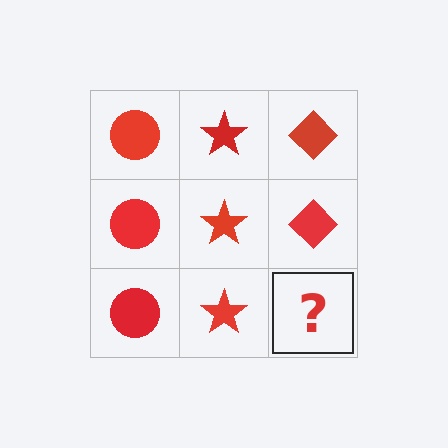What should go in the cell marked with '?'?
The missing cell should contain a red diamond.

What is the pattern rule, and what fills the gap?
The rule is that each column has a consistent shape. The gap should be filled with a red diamond.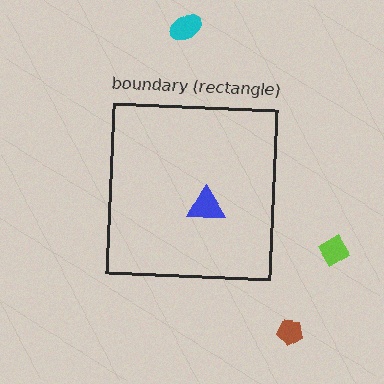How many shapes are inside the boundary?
1 inside, 3 outside.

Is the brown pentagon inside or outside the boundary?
Outside.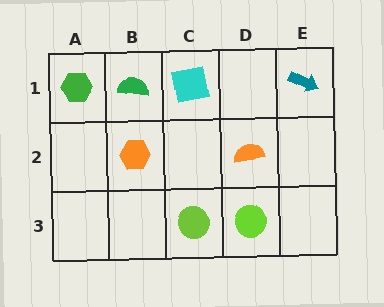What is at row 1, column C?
A cyan square.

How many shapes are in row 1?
4 shapes.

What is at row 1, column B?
A green semicircle.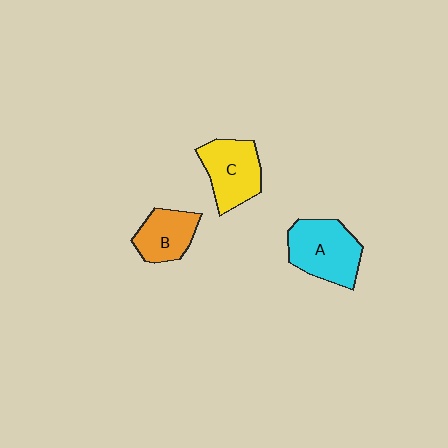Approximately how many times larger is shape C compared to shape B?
Approximately 1.3 times.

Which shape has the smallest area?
Shape B (orange).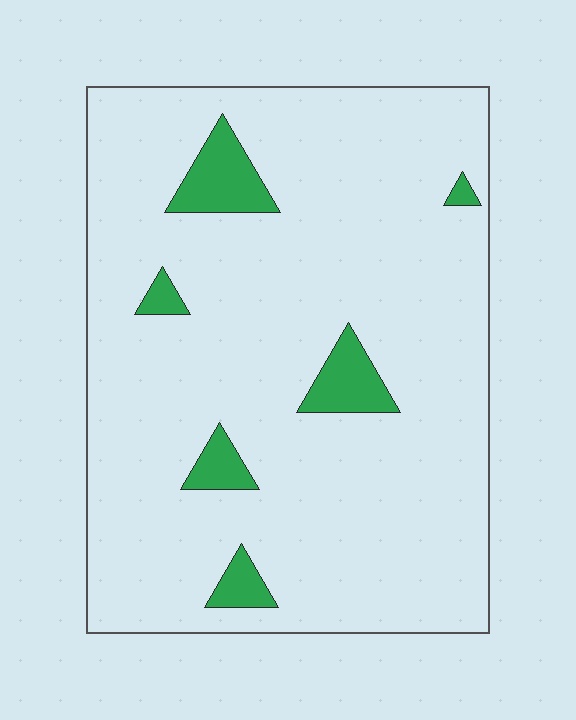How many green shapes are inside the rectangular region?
6.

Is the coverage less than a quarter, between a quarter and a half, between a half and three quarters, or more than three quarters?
Less than a quarter.